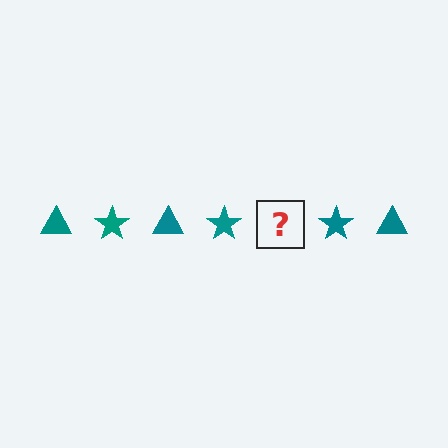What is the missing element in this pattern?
The missing element is a teal triangle.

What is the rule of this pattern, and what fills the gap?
The rule is that the pattern cycles through triangle, star shapes in teal. The gap should be filled with a teal triangle.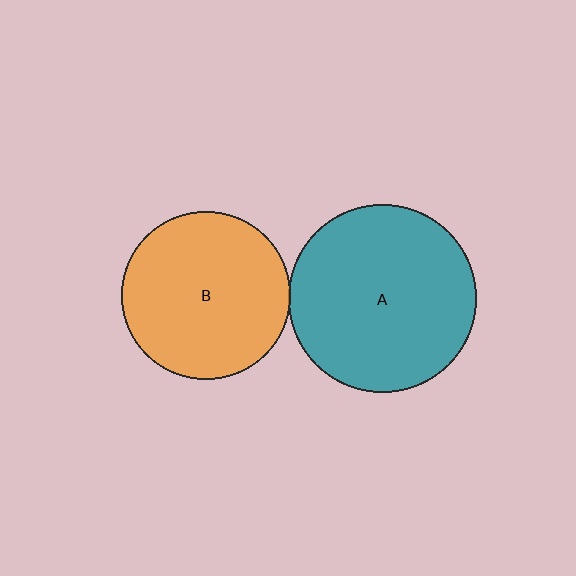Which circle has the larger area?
Circle A (teal).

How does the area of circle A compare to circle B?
Approximately 1.2 times.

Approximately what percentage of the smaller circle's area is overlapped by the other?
Approximately 5%.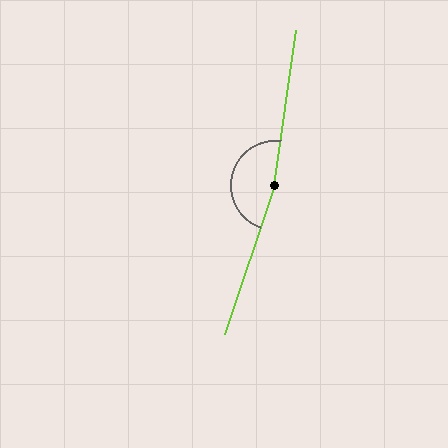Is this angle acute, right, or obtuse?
It is obtuse.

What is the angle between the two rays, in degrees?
Approximately 169 degrees.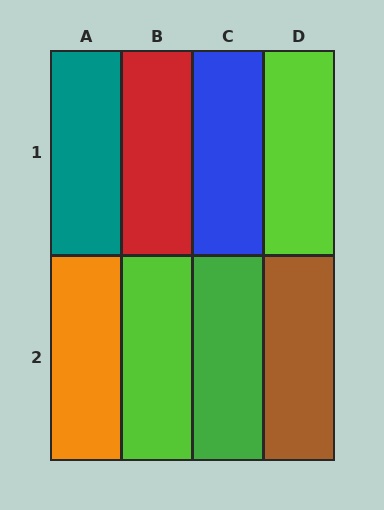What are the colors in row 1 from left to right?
Teal, red, blue, lime.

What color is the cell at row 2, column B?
Lime.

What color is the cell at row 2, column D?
Brown.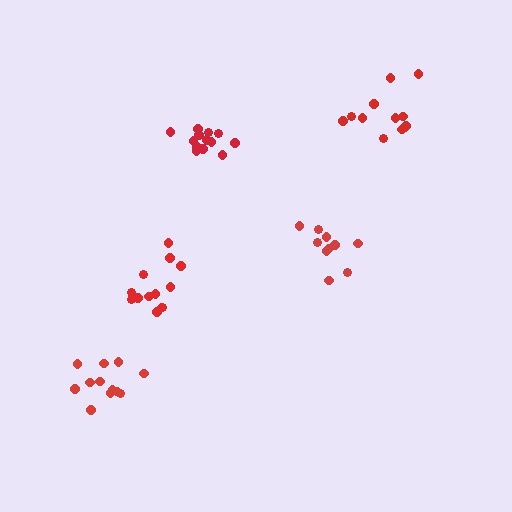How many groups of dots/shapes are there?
There are 5 groups.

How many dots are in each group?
Group 1: 13 dots, Group 2: 13 dots, Group 3: 10 dots, Group 4: 12 dots, Group 5: 12 dots (60 total).